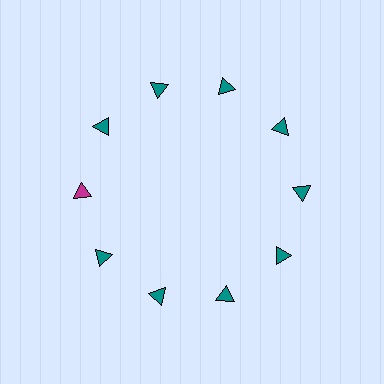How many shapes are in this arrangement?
There are 10 shapes arranged in a ring pattern.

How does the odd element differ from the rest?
It has a different color: magenta instead of teal.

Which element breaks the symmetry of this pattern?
The magenta triangle at roughly the 9 o'clock position breaks the symmetry. All other shapes are teal triangles.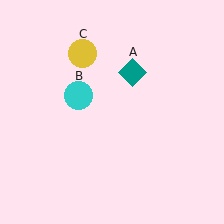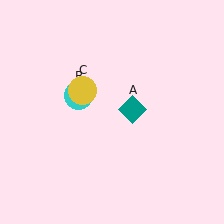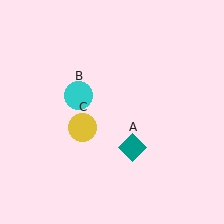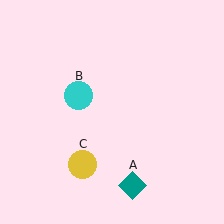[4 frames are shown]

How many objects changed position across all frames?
2 objects changed position: teal diamond (object A), yellow circle (object C).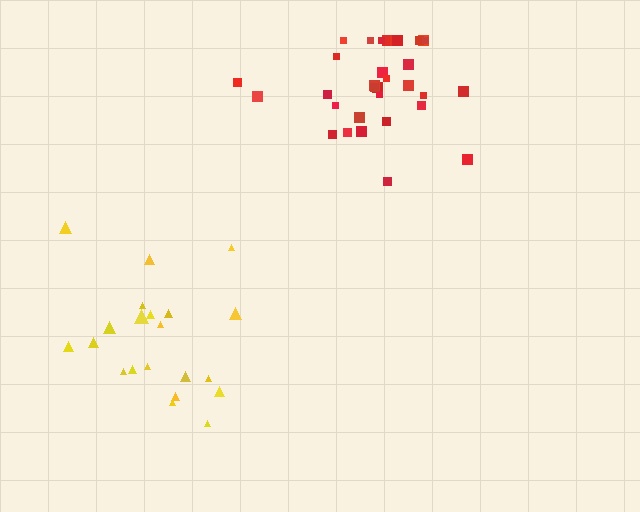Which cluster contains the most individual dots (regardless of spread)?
Red (32).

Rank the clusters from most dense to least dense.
red, yellow.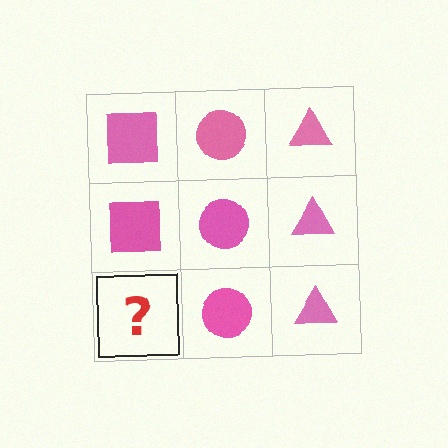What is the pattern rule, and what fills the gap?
The rule is that each column has a consistent shape. The gap should be filled with a pink square.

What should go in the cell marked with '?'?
The missing cell should contain a pink square.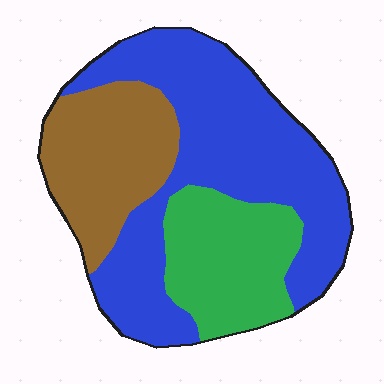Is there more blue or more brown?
Blue.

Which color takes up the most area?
Blue, at roughly 55%.